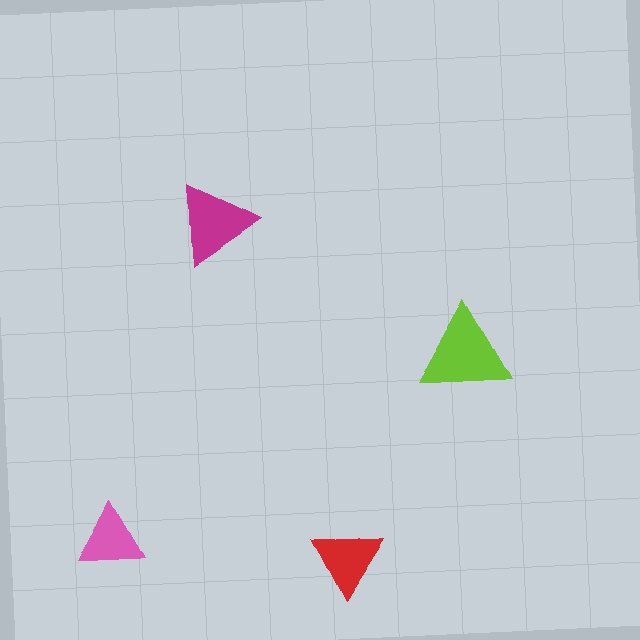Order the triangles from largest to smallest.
the lime one, the magenta one, the red one, the pink one.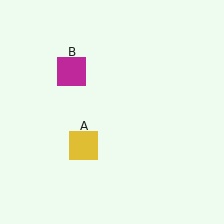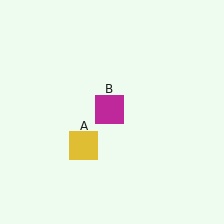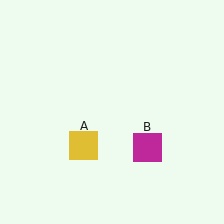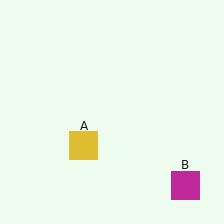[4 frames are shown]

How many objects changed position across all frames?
1 object changed position: magenta square (object B).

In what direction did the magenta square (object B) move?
The magenta square (object B) moved down and to the right.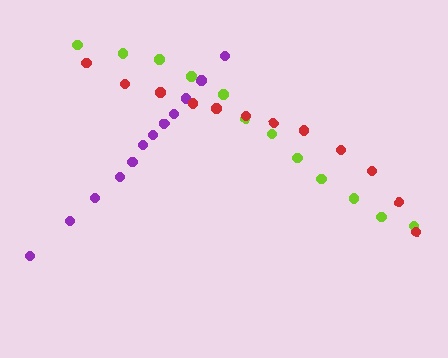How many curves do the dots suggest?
There are 3 distinct paths.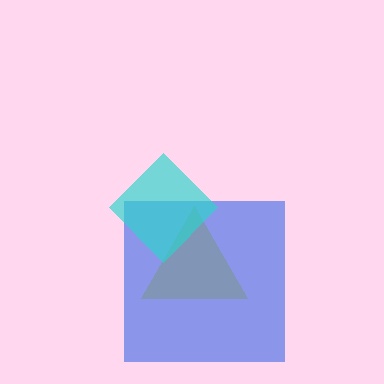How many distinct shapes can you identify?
There are 3 distinct shapes: a yellow triangle, a blue square, a cyan diamond.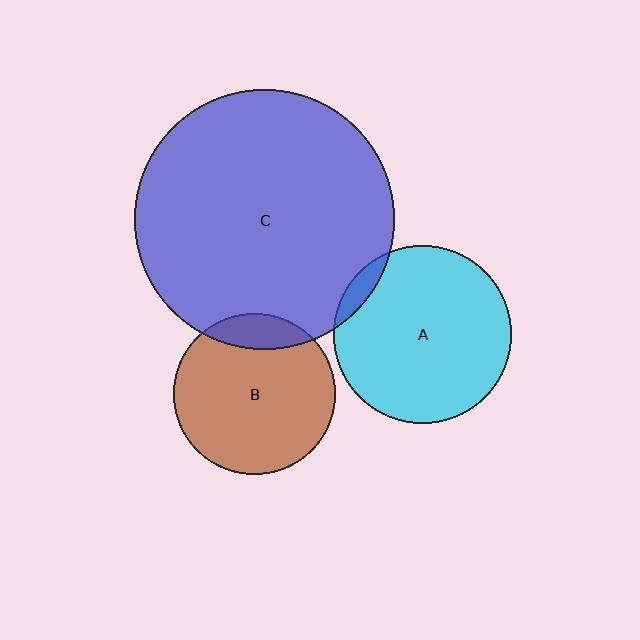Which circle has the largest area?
Circle C (blue).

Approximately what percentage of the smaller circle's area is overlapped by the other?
Approximately 15%.